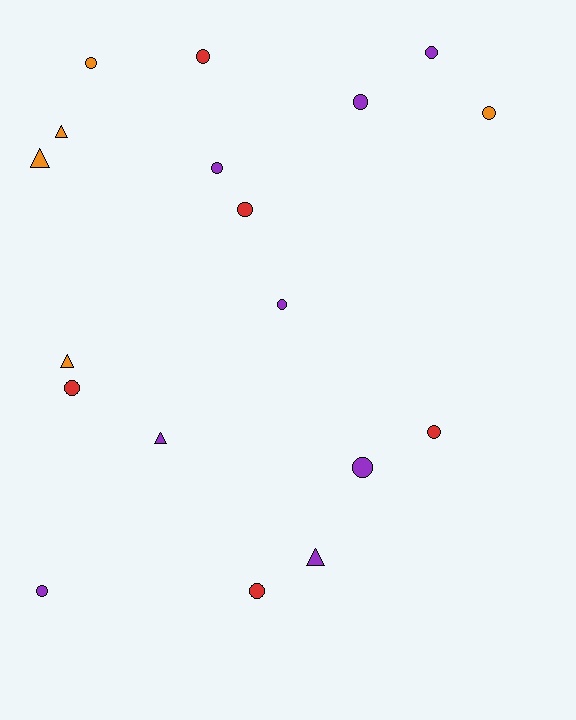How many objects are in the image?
There are 18 objects.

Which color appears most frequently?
Purple, with 8 objects.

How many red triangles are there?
There are no red triangles.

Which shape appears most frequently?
Circle, with 13 objects.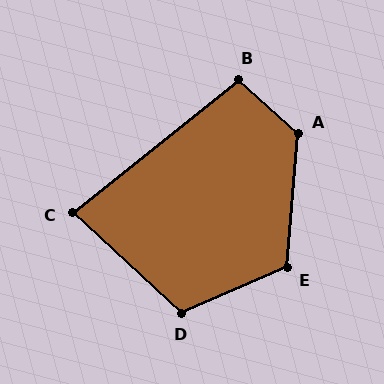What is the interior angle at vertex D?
Approximately 114 degrees (obtuse).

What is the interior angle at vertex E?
Approximately 118 degrees (obtuse).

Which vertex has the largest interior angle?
A, at approximately 127 degrees.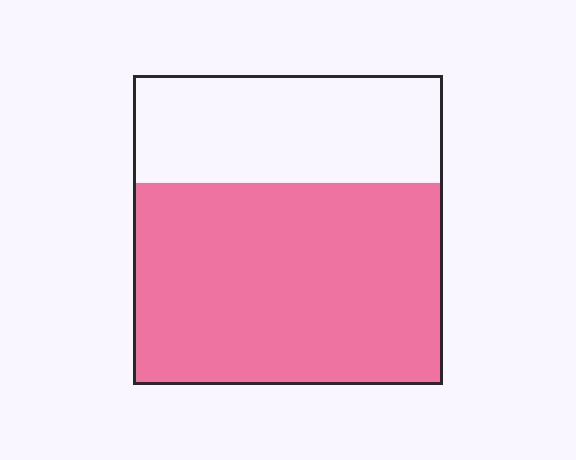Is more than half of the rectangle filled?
Yes.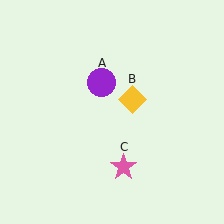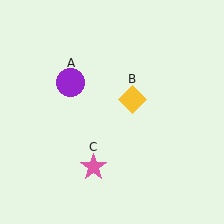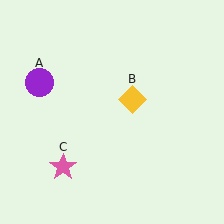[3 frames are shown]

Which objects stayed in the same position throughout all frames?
Yellow diamond (object B) remained stationary.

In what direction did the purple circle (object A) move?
The purple circle (object A) moved left.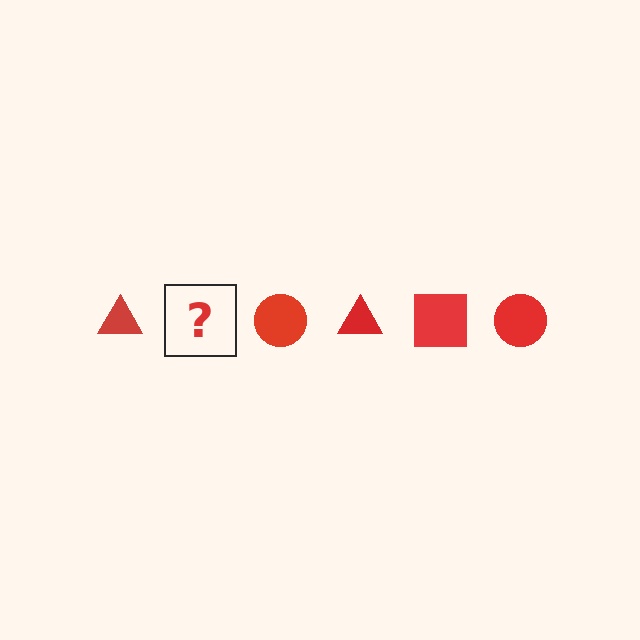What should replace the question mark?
The question mark should be replaced with a red square.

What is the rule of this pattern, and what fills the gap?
The rule is that the pattern cycles through triangle, square, circle shapes in red. The gap should be filled with a red square.